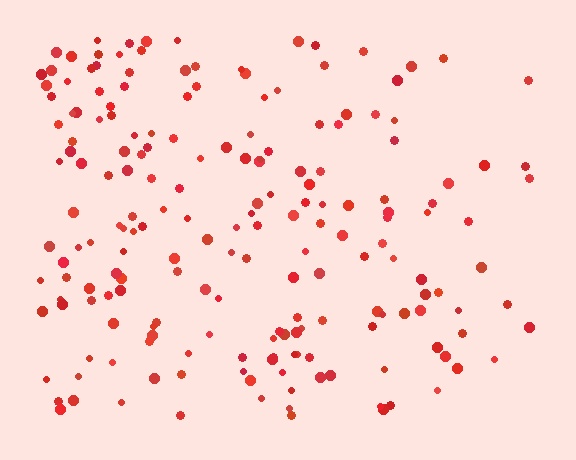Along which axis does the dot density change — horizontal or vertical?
Horizontal.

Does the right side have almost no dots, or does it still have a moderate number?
Still a moderate number, just noticeably fewer than the left.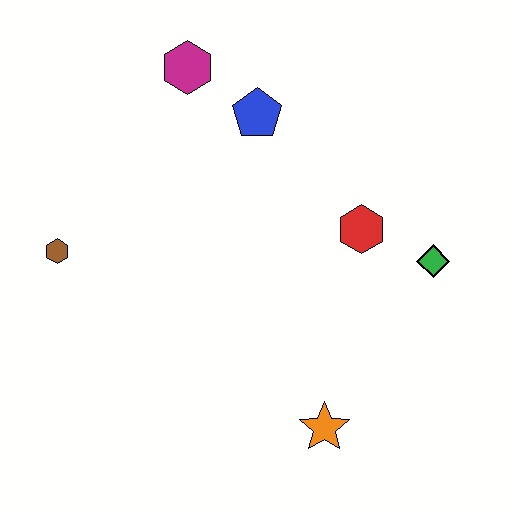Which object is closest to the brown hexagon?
The magenta hexagon is closest to the brown hexagon.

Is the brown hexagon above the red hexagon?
No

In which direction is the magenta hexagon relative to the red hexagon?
The magenta hexagon is to the left of the red hexagon.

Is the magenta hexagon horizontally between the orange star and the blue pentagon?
No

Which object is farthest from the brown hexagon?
The green diamond is farthest from the brown hexagon.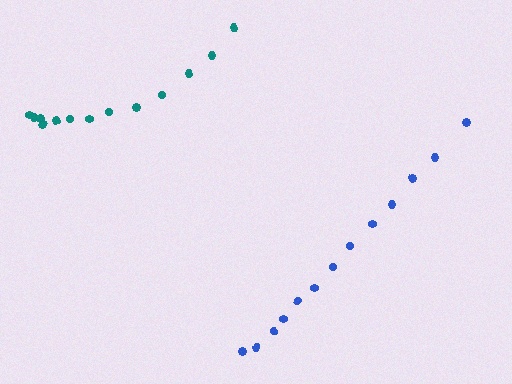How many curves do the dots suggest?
There are 2 distinct paths.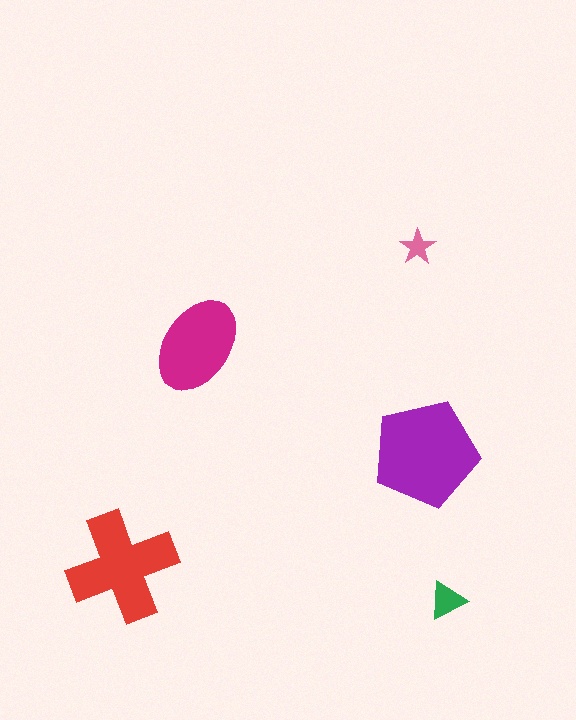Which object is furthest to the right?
The green triangle is rightmost.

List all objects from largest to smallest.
The purple pentagon, the red cross, the magenta ellipse, the green triangle, the pink star.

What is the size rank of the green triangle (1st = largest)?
4th.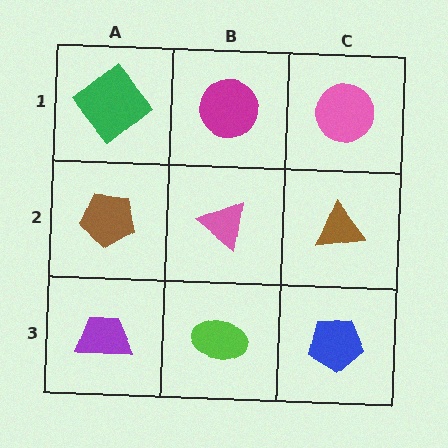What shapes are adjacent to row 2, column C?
A pink circle (row 1, column C), a blue pentagon (row 3, column C), a pink triangle (row 2, column B).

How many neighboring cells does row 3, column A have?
2.